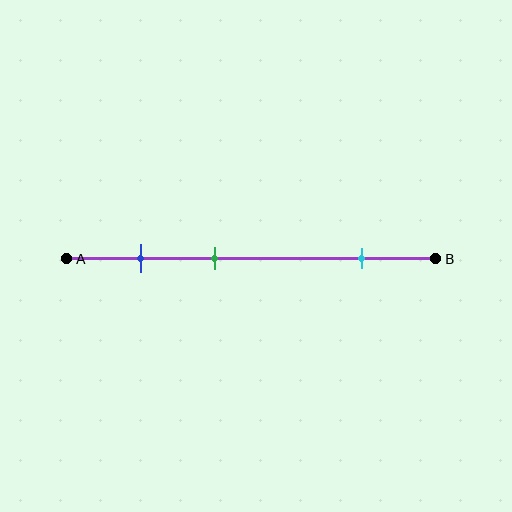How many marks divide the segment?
There are 3 marks dividing the segment.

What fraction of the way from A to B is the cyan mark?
The cyan mark is approximately 80% (0.8) of the way from A to B.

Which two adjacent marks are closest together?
The blue and green marks are the closest adjacent pair.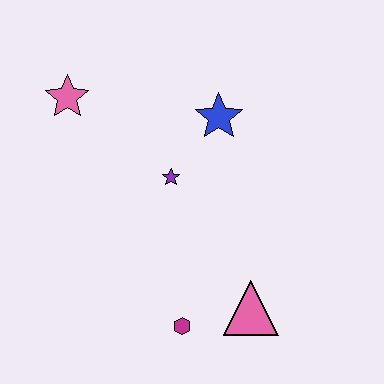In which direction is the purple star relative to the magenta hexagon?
The purple star is above the magenta hexagon.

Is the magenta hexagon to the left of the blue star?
Yes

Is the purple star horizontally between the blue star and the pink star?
Yes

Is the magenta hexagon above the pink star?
No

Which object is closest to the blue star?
The purple star is closest to the blue star.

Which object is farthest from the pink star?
The pink triangle is farthest from the pink star.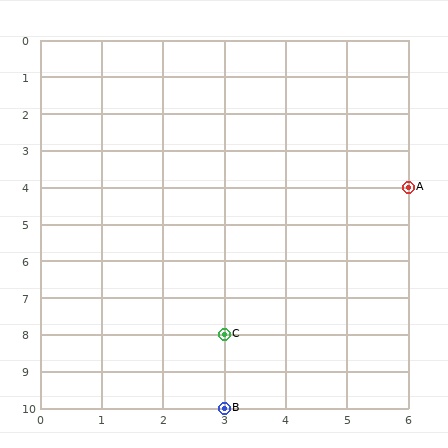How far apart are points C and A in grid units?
Points C and A are 3 columns and 4 rows apart (about 5.0 grid units diagonally).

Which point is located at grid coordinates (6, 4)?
Point A is at (6, 4).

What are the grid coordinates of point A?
Point A is at grid coordinates (6, 4).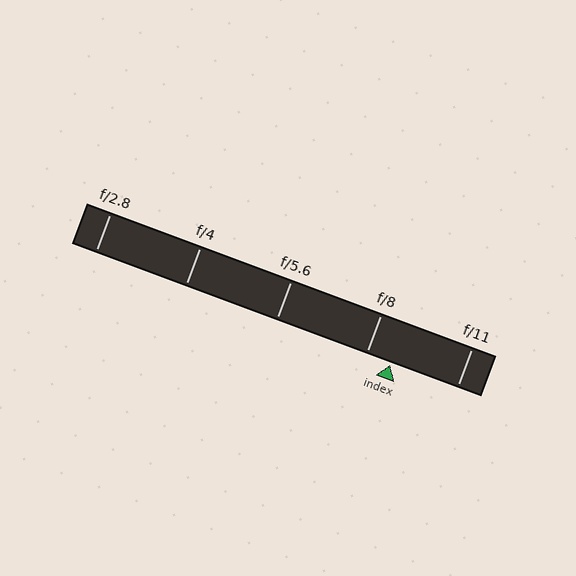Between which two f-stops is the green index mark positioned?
The index mark is between f/8 and f/11.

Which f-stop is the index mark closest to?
The index mark is closest to f/8.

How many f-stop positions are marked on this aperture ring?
There are 5 f-stop positions marked.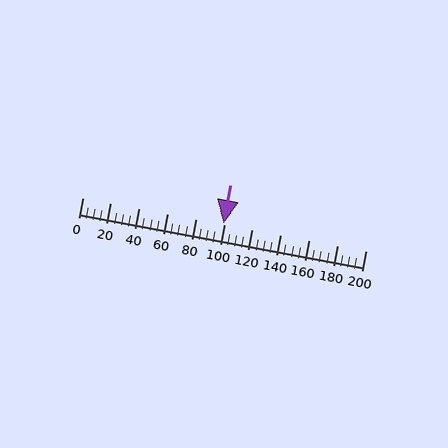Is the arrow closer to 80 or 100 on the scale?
The arrow is closer to 100.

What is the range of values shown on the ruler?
The ruler shows values from 0 to 200.